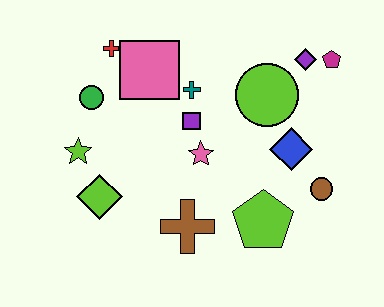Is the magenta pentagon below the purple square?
No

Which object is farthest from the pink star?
The magenta pentagon is farthest from the pink star.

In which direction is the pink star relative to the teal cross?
The pink star is below the teal cross.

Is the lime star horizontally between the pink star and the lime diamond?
No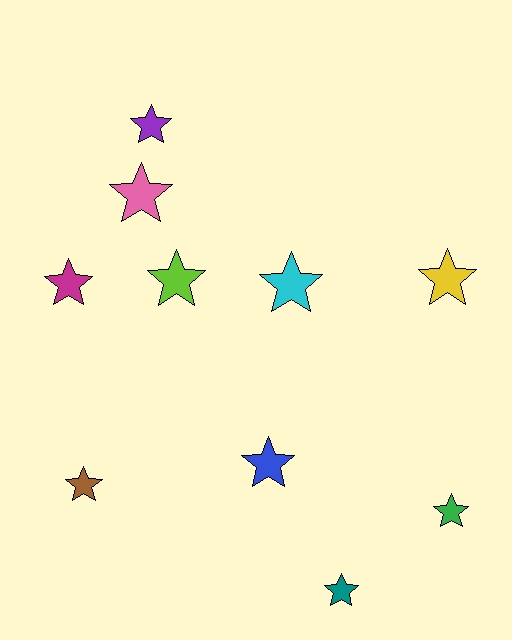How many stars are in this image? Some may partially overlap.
There are 10 stars.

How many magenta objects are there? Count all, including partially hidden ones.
There is 1 magenta object.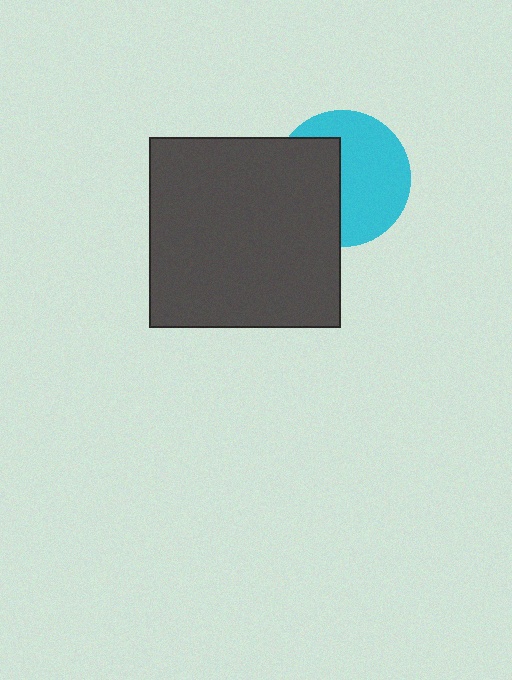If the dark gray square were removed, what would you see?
You would see the complete cyan circle.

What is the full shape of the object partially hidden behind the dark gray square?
The partially hidden object is a cyan circle.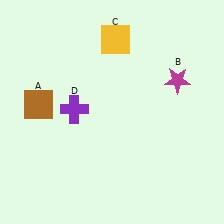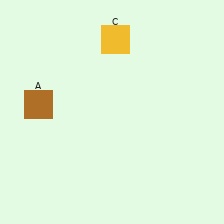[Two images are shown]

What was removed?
The purple cross (D), the magenta star (B) were removed in Image 2.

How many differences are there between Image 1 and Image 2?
There are 2 differences between the two images.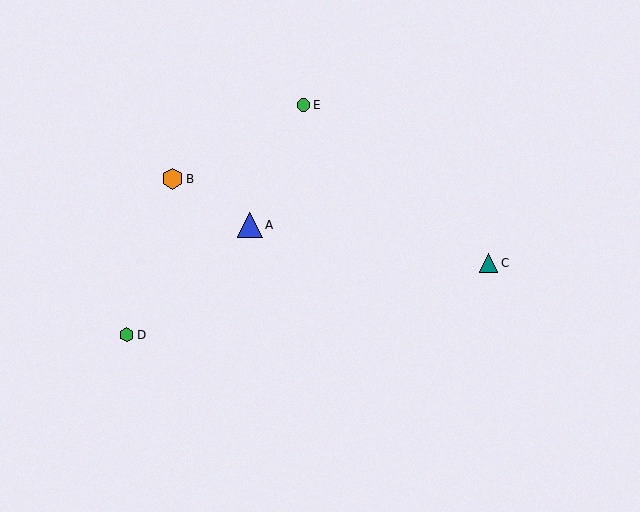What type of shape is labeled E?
Shape E is a green circle.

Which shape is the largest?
The blue triangle (labeled A) is the largest.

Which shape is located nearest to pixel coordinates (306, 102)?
The green circle (labeled E) at (304, 105) is nearest to that location.